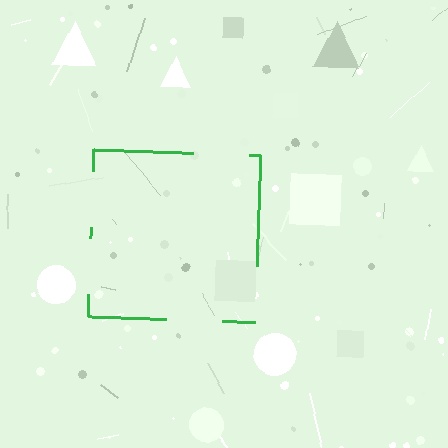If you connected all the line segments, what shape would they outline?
They would outline a square.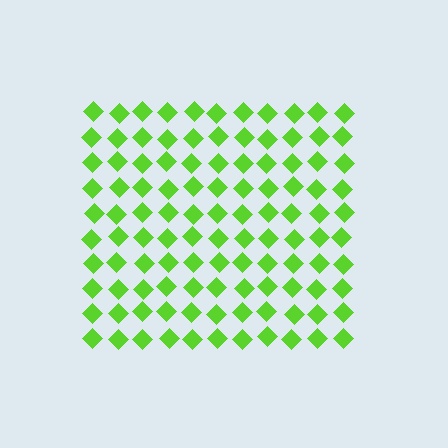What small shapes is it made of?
It is made of small diamonds.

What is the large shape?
The large shape is a square.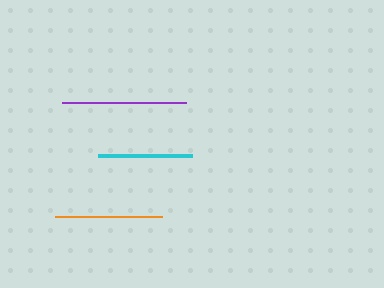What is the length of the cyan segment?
The cyan segment is approximately 94 pixels long.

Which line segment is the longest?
The purple line is the longest at approximately 124 pixels.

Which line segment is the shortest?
The cyan line is the shortest at approximately 94 pixels.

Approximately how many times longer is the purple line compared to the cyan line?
The purple line is approximately 1.3 times the length of the cyan line.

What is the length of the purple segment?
The purple segment is approximately 124 pixels long.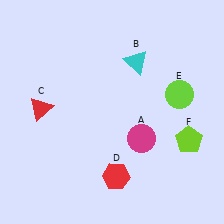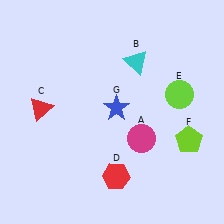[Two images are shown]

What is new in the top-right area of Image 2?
A blue star (G) was added in the top-right area of Image 2.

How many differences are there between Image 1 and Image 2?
There is 1 difference between the two images.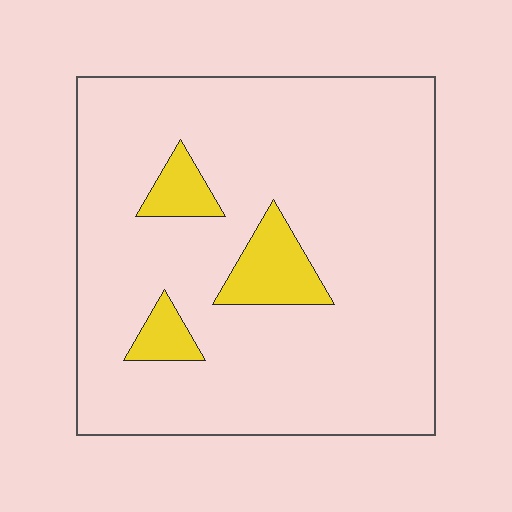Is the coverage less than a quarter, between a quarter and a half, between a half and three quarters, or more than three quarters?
Less than a quarter.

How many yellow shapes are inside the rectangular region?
3.